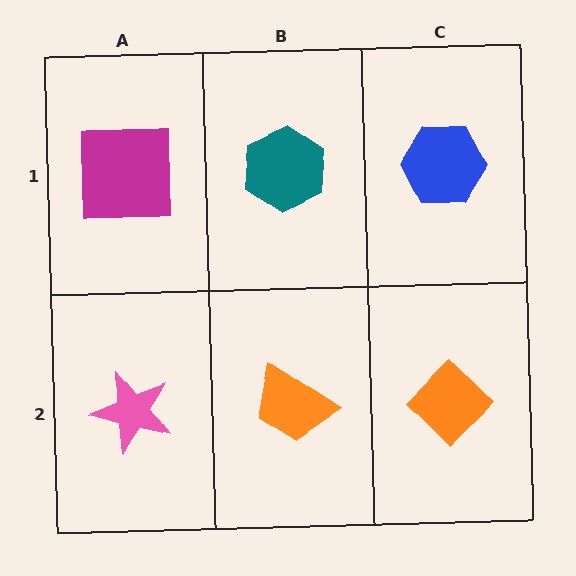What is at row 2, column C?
An orange diamond.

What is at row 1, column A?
A magenta square.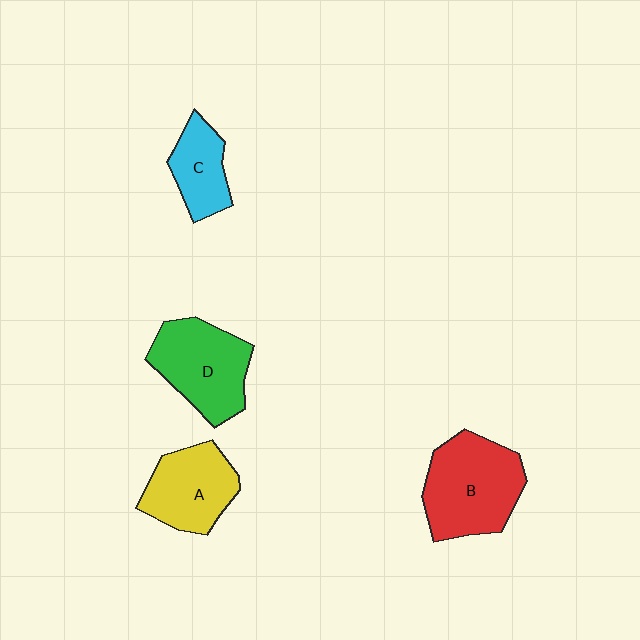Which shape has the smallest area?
Shape C (cyan).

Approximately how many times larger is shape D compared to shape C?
Approximately 1.7 times.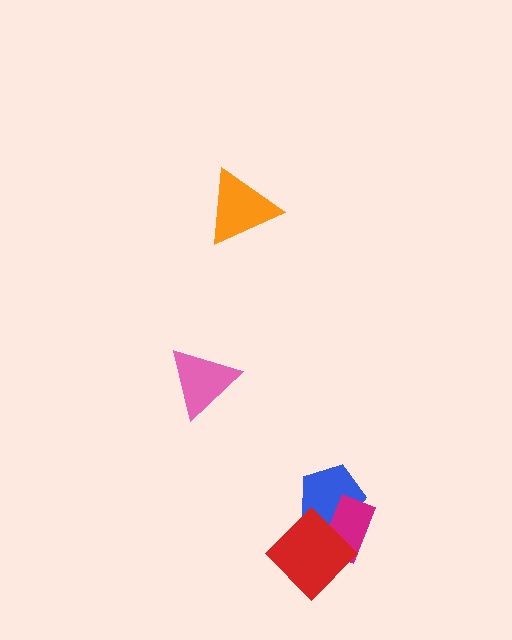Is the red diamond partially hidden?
No, no other shape covers it.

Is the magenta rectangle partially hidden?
Yes, it is partially covered by another shape.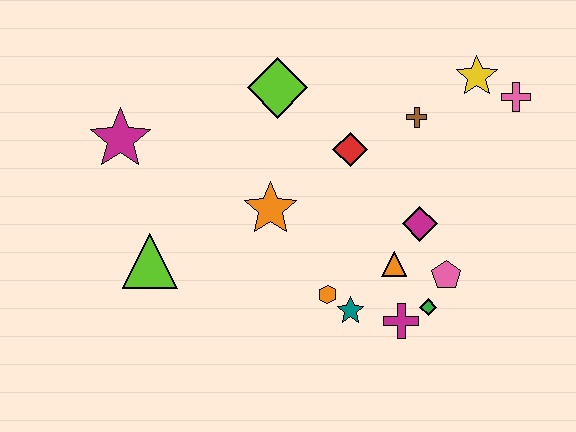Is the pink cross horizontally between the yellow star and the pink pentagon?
No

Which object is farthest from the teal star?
The magenta star is farthest from the teal star.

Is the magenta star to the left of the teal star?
Yes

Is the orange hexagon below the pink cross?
Yes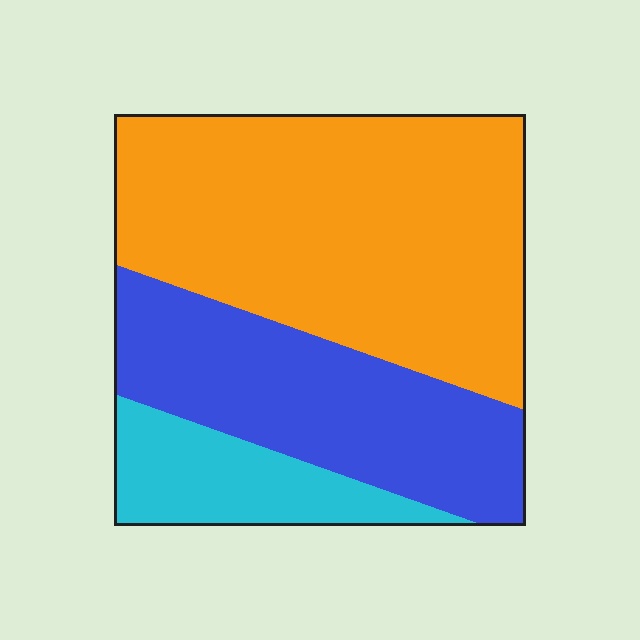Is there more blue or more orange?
Orange.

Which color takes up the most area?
Orange, at roughly 55%.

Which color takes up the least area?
Cyan, at roughly 15%.